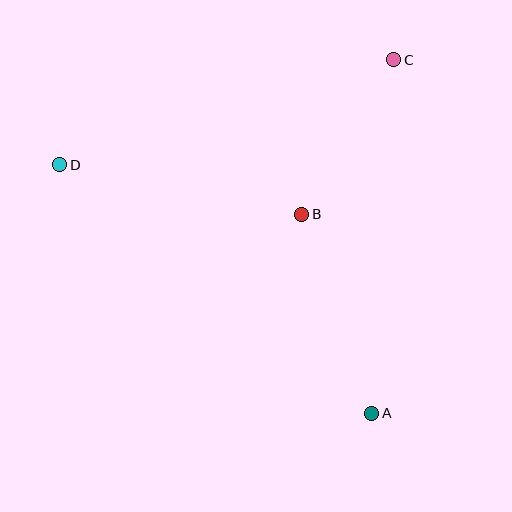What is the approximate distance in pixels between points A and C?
The distance between A and C is approximately 354 pixels.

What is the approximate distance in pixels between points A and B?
The distance between A and B is approximately 211 pixels.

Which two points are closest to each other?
Points B and C are closest to each other.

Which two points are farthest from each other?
Points A and D are farthest from each other.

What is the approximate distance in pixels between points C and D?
The distance between C and D is approximately 350 pixels.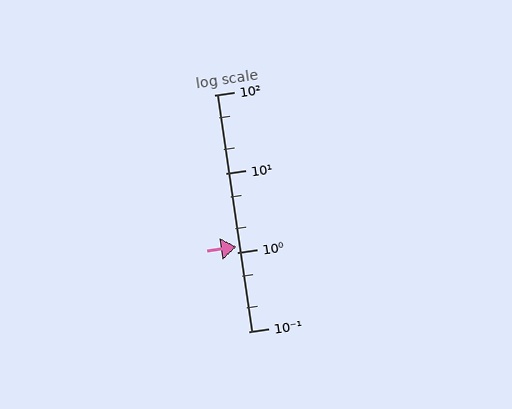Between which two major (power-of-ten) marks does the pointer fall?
The pointer is between 1 and 10.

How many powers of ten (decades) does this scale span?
The scale spans 3 decades, from 0.1 to 100.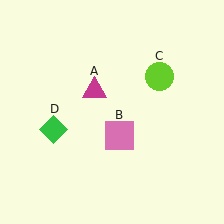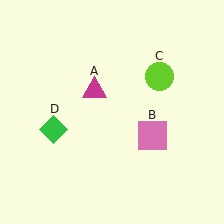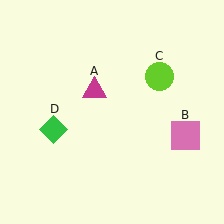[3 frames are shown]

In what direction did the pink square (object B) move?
The pink square (object B) moved right.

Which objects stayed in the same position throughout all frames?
Magenta triangle (object A) and lime circle (object C) and green diamond (object D) remained stationary.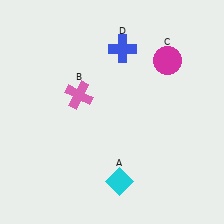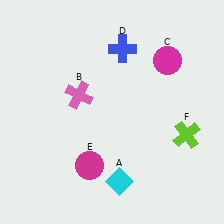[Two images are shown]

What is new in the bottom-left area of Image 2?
A magenta circle (E) was added in the bottom-left area of Image 2.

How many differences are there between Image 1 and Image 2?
There are 2 differences between the two images.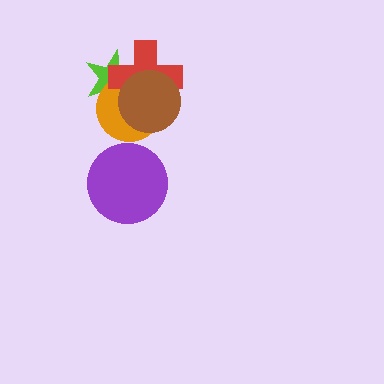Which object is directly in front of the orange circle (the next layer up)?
The red cross is directly in front of the orange circle.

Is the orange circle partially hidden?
Yes, it is partially covered by another shape.